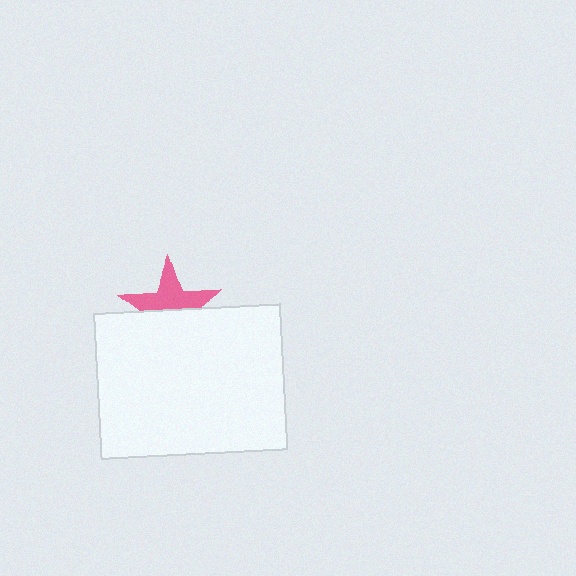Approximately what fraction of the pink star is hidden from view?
Roughly 45% of the pink star is hidden behind the white rectangle.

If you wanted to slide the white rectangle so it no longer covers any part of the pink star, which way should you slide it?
Slide it down — that is the most direct way to separate the two shapes.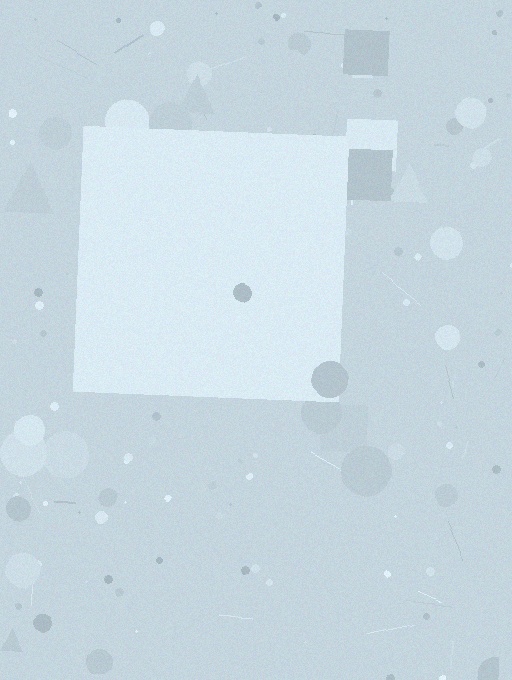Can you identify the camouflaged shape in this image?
The camouflaged shape is a square.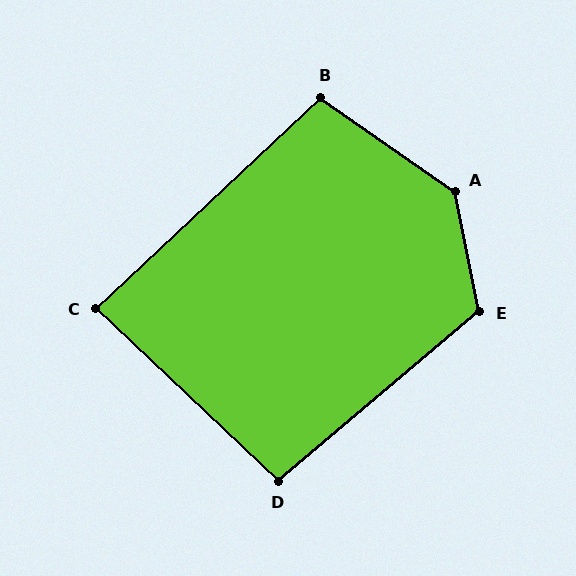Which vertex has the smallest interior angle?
C, at approximately 87 degrees.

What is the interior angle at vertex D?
Approximately 96 degrees (obtuse).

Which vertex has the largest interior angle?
A, at approximately 136 degrees.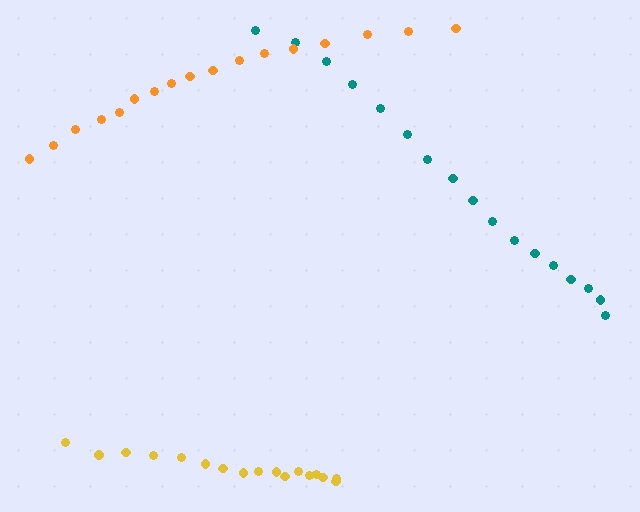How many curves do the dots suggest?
There are 3 distinct paths.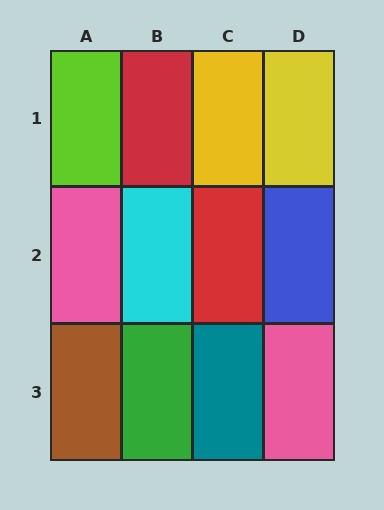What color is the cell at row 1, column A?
Lime.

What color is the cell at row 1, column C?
Yellow.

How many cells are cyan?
1 cell is cyan.